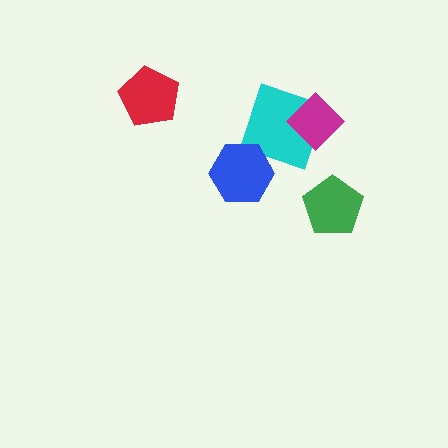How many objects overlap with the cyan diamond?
2 objects overlap with the cyan diamond.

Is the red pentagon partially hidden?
No, no other shape covers it.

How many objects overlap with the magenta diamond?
1 object overlaps with the magenta diamond.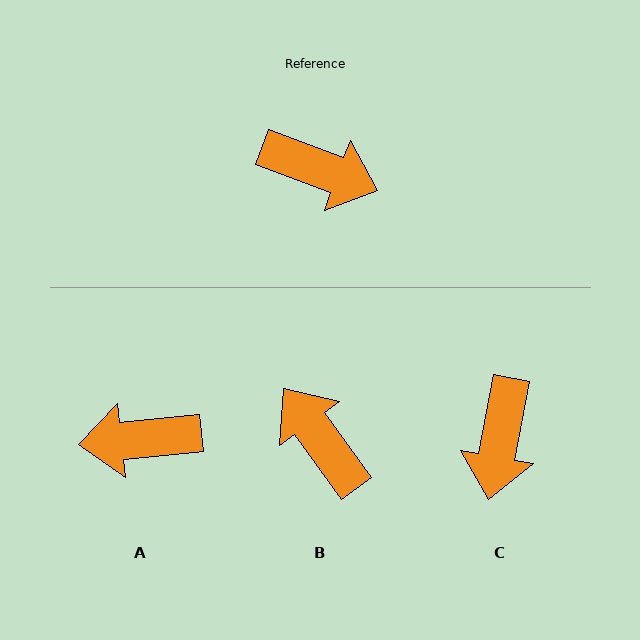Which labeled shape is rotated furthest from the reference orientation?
A, about 154 degrees away.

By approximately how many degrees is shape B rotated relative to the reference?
Approximately 147 degrees counter-clockwise.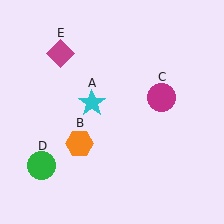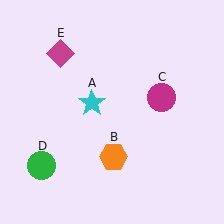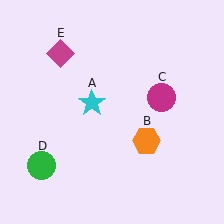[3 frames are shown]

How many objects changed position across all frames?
1 object changed position: orange hexagon (object B).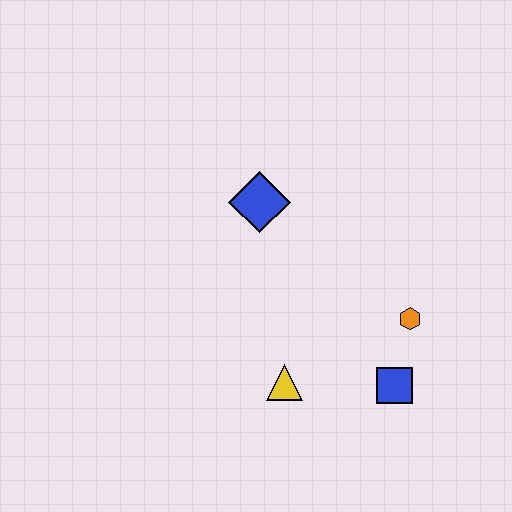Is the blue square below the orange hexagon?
Yes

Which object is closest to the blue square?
The orange hexagon is closest to the blue square.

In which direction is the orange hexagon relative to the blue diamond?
The orange hexagon is to the right of the blue diamond.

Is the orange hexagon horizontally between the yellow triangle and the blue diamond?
No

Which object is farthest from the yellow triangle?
The blue diamond is farthest from the yellow triangle.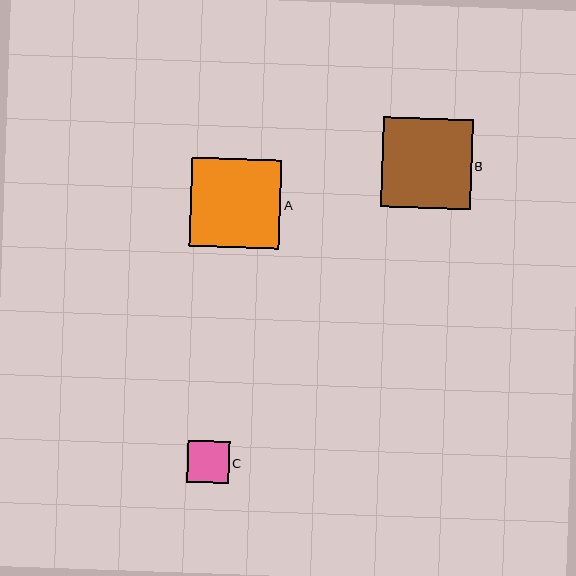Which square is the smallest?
Square C is the smallest with a size of approximately 42 pixels.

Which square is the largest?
Square A is the largest with a size of approximately 90 pixels.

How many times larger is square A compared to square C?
Square A is approximately 2.1 times the size of square C.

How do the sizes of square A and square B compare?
Square A and square B are approximately the same size.